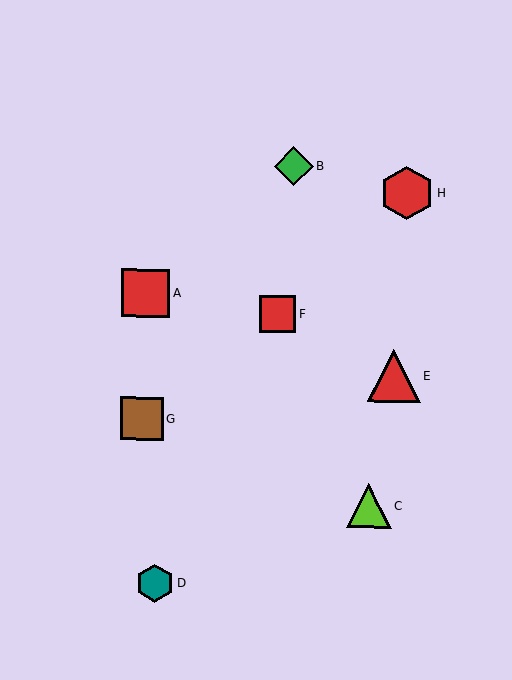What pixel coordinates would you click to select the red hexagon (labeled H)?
Click at (407, 193) to select the red hexagon H.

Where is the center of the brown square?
The center of the brown square is at (141, 419).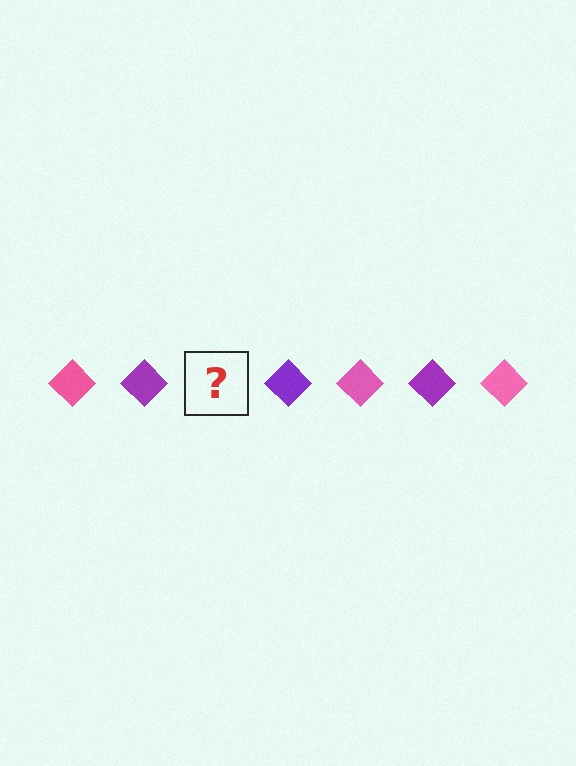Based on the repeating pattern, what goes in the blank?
The blank should be a pink diamond.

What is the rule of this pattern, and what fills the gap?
The rule is that the pattern cycles through pink, purple diamonds. The gap should be filled with a pink diamond.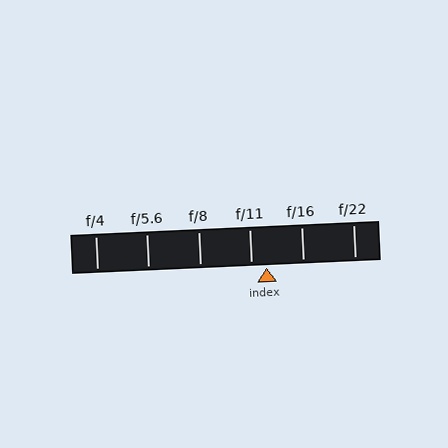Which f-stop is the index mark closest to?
The index mark is closest to f/11.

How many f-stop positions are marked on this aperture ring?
There are 6 f-stop positions marked.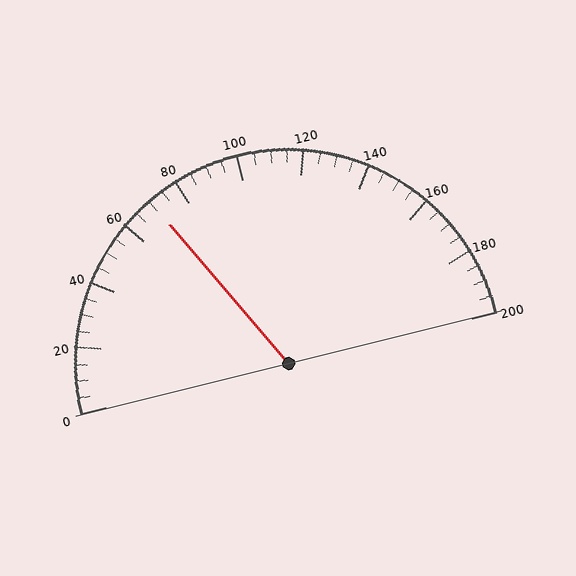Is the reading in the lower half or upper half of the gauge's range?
The reading is in the lower half of the range (0 to 200).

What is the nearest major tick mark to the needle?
The nearest major tick mark is 80.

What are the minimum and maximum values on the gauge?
The gauge ranges from 0 to 200.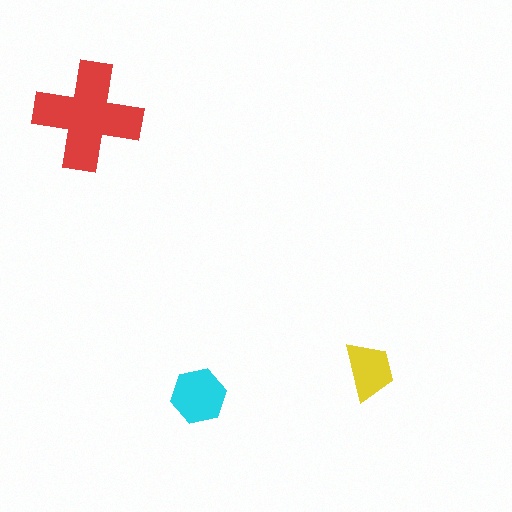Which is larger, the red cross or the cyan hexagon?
The red cross.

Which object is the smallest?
The yellow trapezoid.